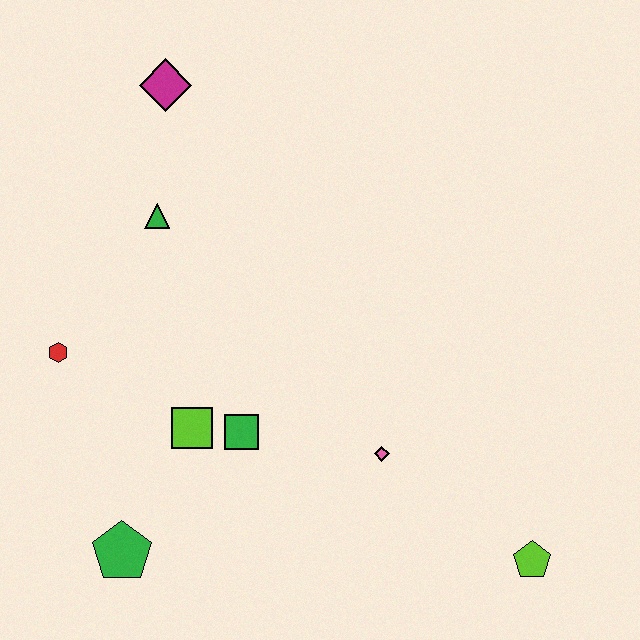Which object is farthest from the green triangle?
The lime pentagon is farthest from the green triangle.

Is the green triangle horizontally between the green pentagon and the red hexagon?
No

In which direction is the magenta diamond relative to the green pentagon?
The magenta diamond is above the green pentagon.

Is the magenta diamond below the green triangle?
No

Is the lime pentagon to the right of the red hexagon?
Yes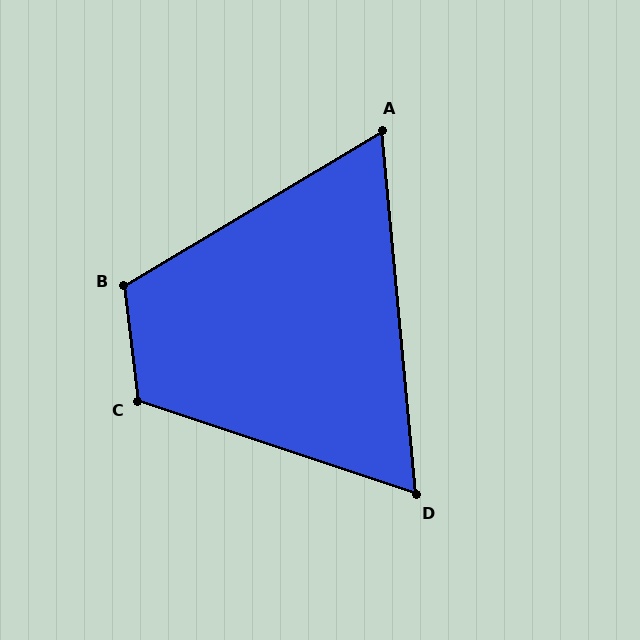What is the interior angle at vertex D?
Approximately 66 degrees (acute).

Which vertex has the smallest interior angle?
A, at approximately 64 degrees.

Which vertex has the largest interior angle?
C, at approximately 116 degrees.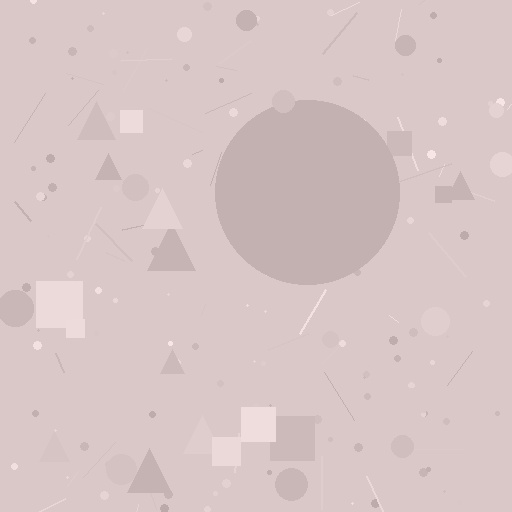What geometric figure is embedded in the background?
A circle is embedded in the background.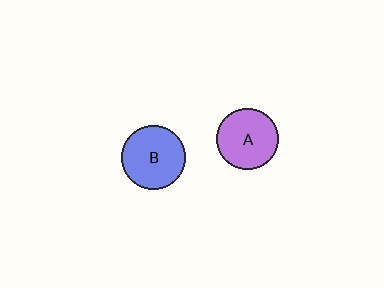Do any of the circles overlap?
No, none of the circles overlap.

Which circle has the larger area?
Circle B (blue).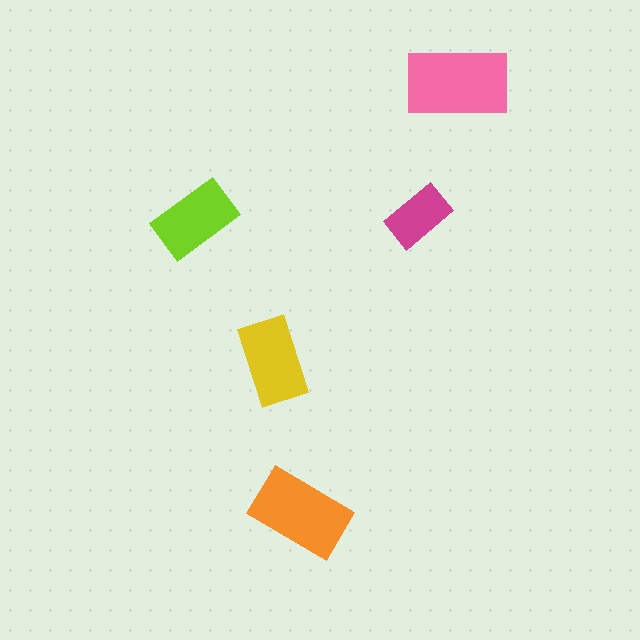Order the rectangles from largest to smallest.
the pink one, the orange one, the yellow one, the lime one, the magenta one.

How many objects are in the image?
There are 5 objects in the image.